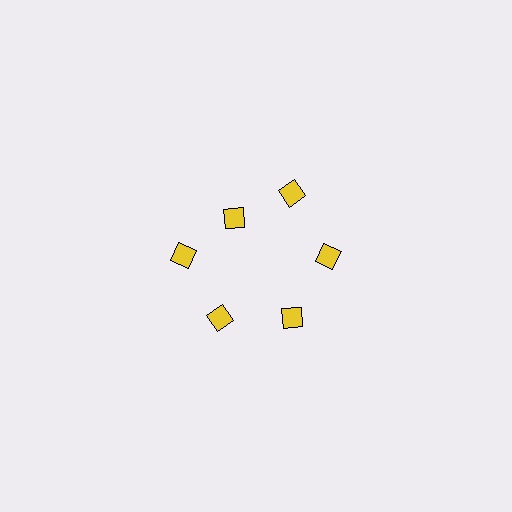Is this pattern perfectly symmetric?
No. The 6 yellow diamonds are arranged in a ring, but one element near the 11 o'clock position is pulled inward toward the center, breaking the 6-fold rotational symmetry.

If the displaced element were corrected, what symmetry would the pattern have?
It would have 6-fold rotational symmetry — the pattern would map onto itself every 60 degrees.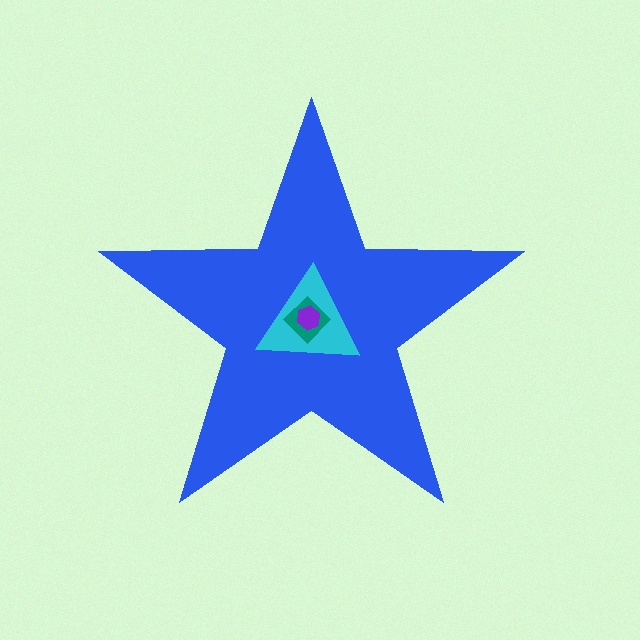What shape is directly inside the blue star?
The cyan triangle.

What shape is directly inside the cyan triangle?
The teal diamond.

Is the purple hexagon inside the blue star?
Yes.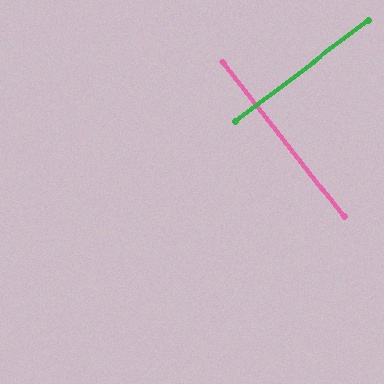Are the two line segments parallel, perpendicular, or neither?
Perpendicular — they meet at approximately 89°.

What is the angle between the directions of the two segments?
Approximately 89 degrees.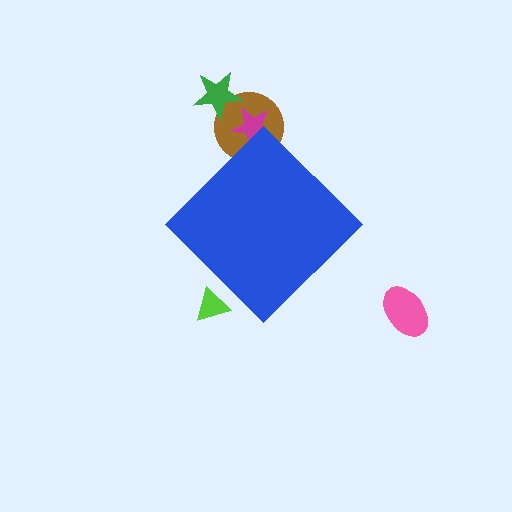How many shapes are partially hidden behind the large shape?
3 shapes are partially hidden.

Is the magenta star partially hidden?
Yes, the magenta star is partially hidden behind the blue diamond.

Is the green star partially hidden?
No, the green star is fully visible.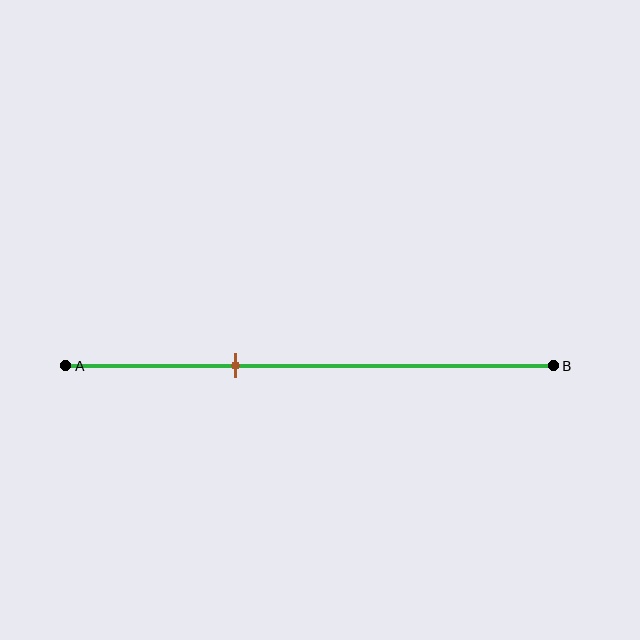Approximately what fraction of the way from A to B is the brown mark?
The brown mark is approximately 35% of the way from A to B.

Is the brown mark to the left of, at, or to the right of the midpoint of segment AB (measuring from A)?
The brown mark is to the left of the midpoint of segment AB.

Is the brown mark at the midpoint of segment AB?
No, the mark is at about 35% from A, not at the 50% midpoint.